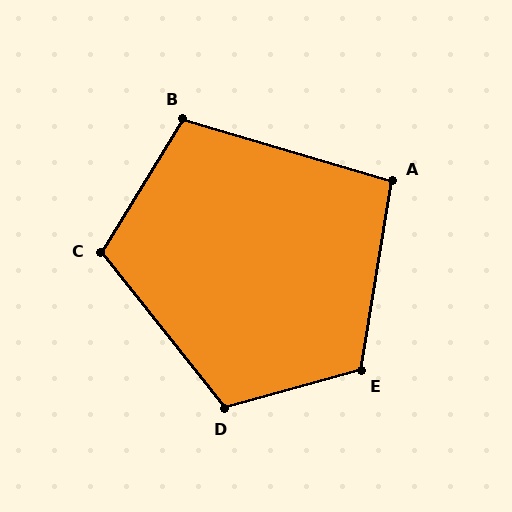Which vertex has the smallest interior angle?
A, at approximately 97 degrees.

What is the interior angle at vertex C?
Approximately 110 degrees (obtuse).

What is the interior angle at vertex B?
Approximately 105 degrees (obtuse).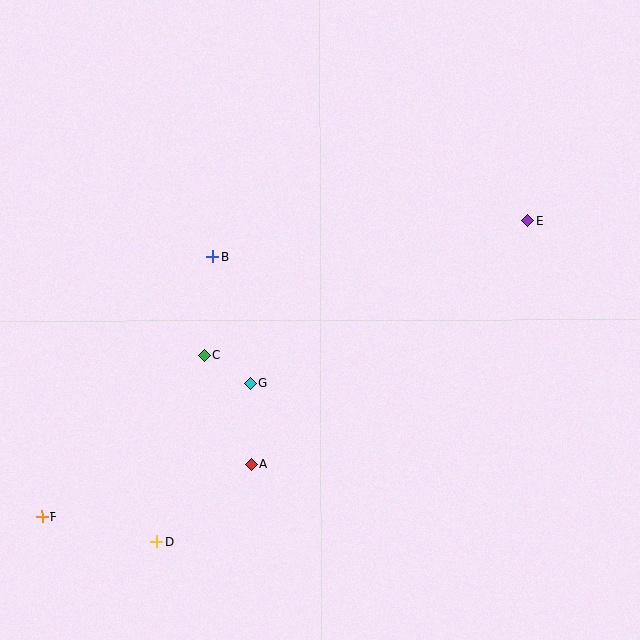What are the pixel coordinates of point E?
Point E is at (527, 221).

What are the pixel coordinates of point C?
Point C is at (204, 355).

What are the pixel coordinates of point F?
Point F is at (42, 517).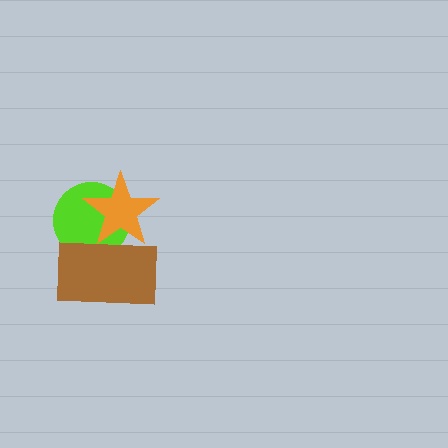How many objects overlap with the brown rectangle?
2 objects overlap with the brown rectangle.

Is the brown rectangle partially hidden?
No, no other shape covers it.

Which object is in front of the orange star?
The brown rectangle is in front of the orange star.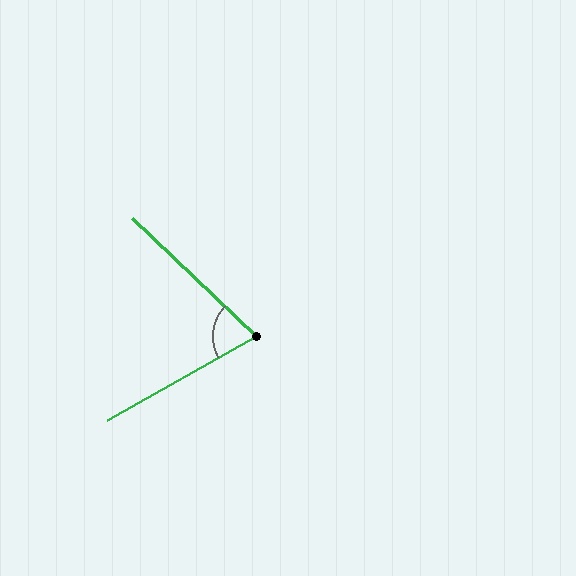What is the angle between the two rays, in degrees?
Approximately 73 degrees.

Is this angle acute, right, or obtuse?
It is acute.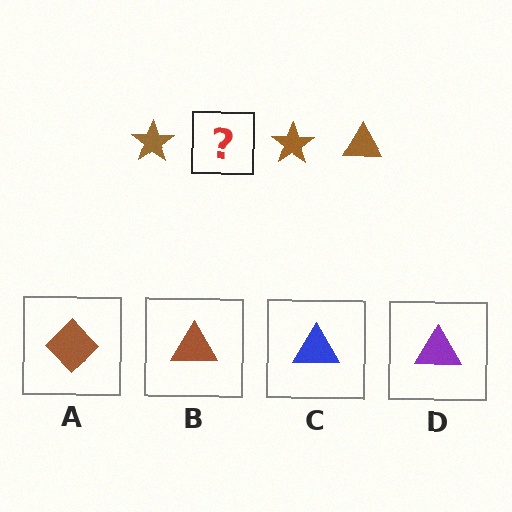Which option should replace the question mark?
Option B.